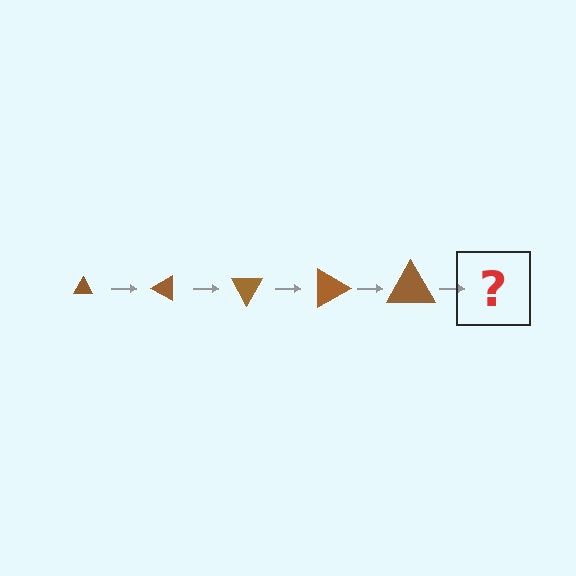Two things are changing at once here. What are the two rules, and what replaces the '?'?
The two rules are that the triangle grows larger each step and it rotates 30 degrees each step. The '?' should be a triangle, larger than the previous one and rotated 150 degrees from the start.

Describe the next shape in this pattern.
It should be a triangle, larger than the previous one and rotated 150 degrees from the start.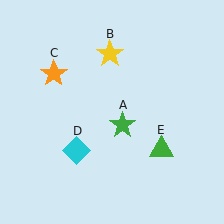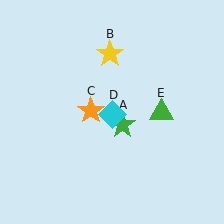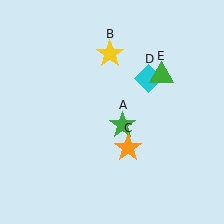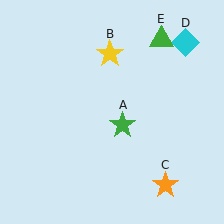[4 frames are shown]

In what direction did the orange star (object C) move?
The orange star (object C) moved down and to the right.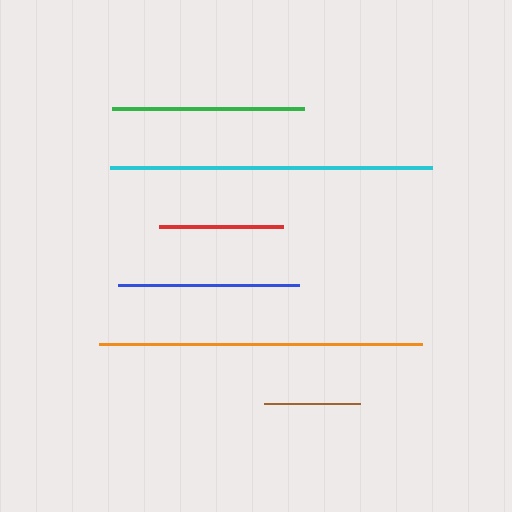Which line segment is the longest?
The orange line is the longest at approximately 324 pixels.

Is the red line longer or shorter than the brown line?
The red line is longer than the brown line.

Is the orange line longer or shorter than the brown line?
The orange line is longer than the brown line.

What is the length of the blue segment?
The blue segment is approximately 181 pixels long.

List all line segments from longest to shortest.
From longest to shortest: orange, cyan, green, blue, red, brown.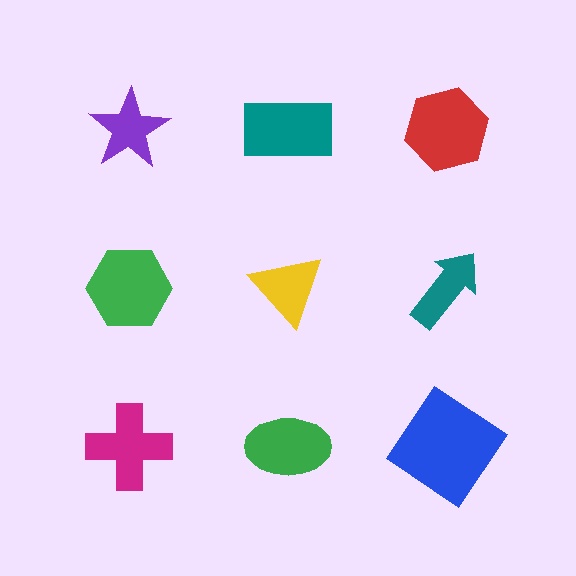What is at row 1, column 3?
A red hexagon.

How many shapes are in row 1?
3 shapes.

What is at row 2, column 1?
A green hexagon.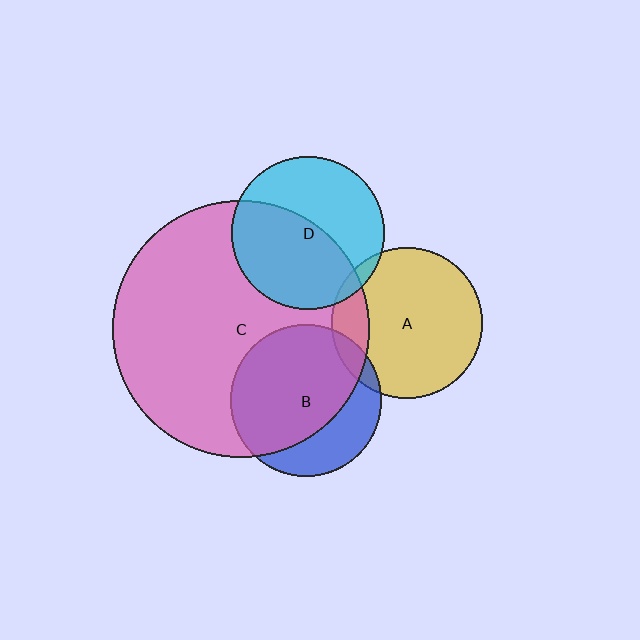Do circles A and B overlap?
Yes.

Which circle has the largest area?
Circle C (pink).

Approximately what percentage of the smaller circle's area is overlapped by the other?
Approximately 5%.